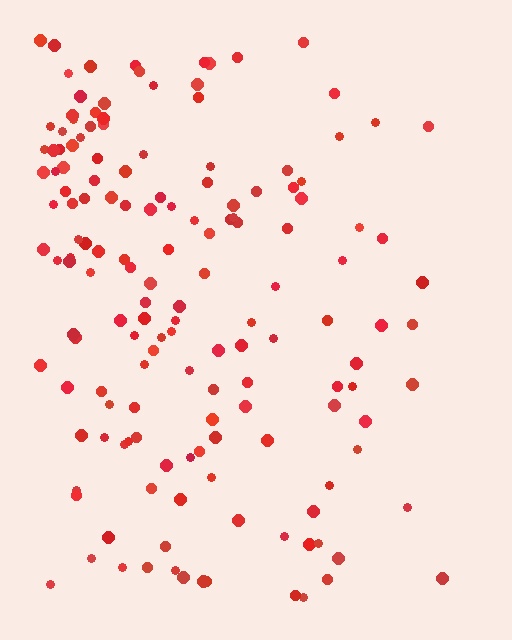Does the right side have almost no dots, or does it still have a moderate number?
Still a moderate number, just noticeably fewer than the left.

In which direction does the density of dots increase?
From right to left, with the left side densest.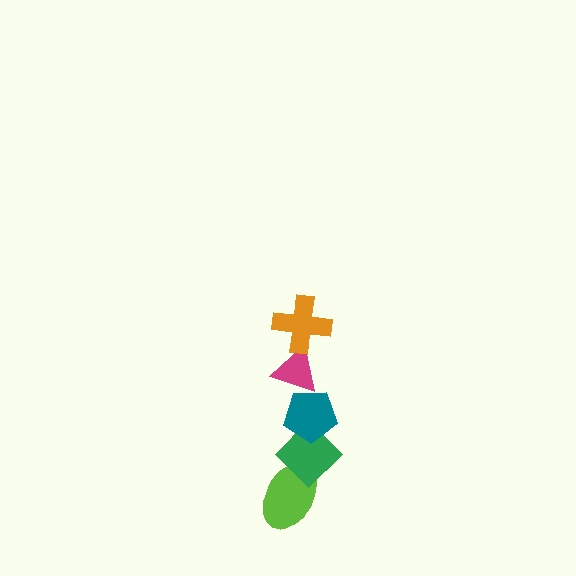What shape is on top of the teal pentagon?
The magenta triangle is on top of the teal pentagon.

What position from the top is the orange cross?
The orange cross is 1st from the top.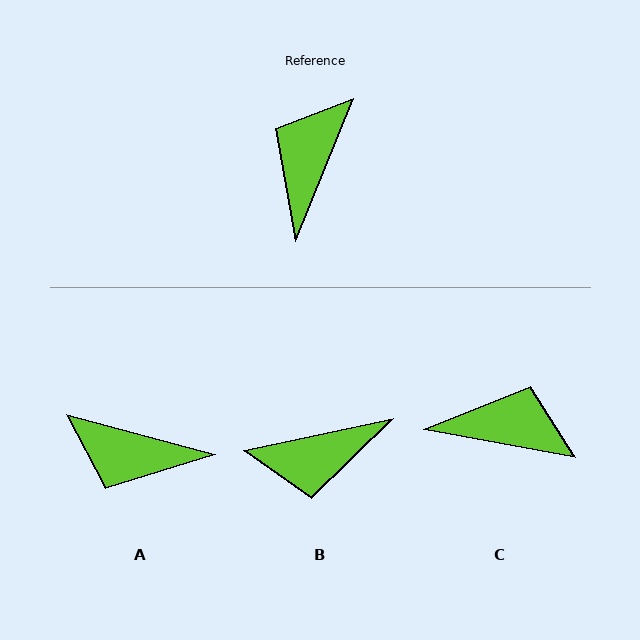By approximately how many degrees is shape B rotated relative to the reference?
Approximately 124 degrees counter-clockwise.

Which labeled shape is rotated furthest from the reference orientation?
B, about 124 degrees away.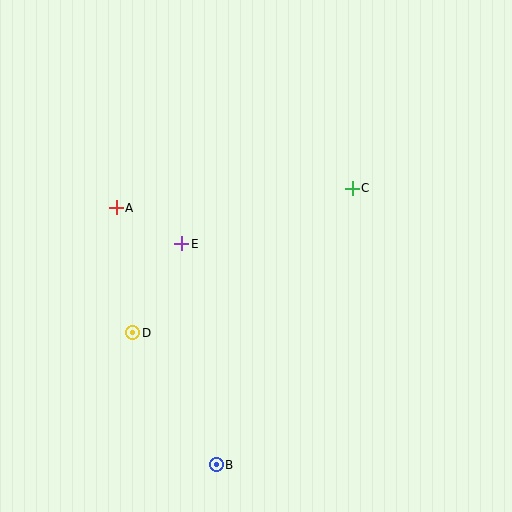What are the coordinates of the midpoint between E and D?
The midpoint between E and D is at (157, 288).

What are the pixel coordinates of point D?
Point D is at (133, 333).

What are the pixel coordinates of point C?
Point C is at (352, 188).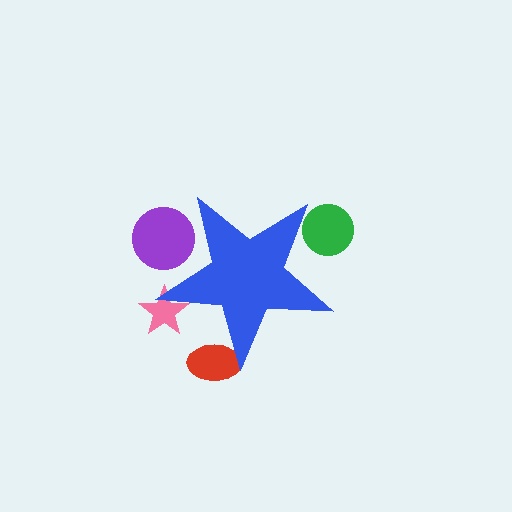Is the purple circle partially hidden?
Yes, the purple circle is partially hidden behind the blue star.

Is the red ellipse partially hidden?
Yes, the red ellipse is partially hidden behind the blue star.